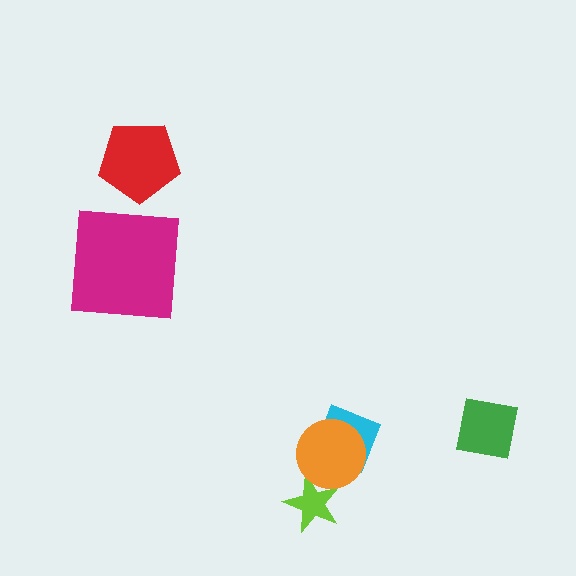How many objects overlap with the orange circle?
2 objects overlap with the orange circle.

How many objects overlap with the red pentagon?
0 objects overlap with the red pentagon.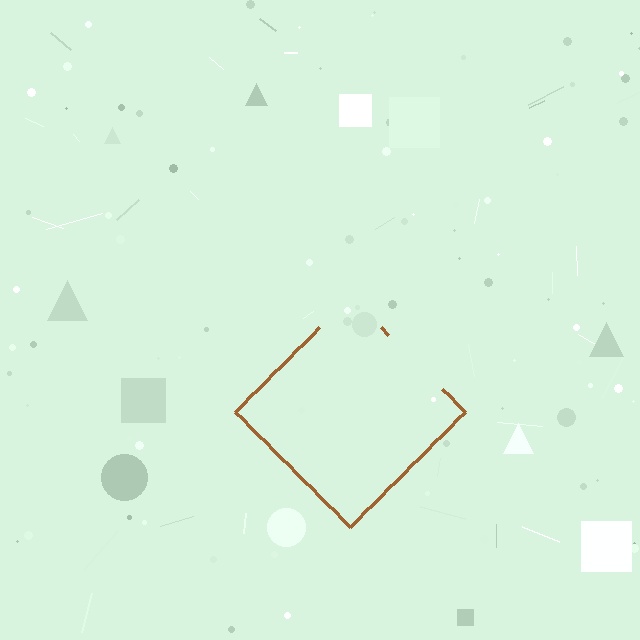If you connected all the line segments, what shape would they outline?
They would outline a diamond.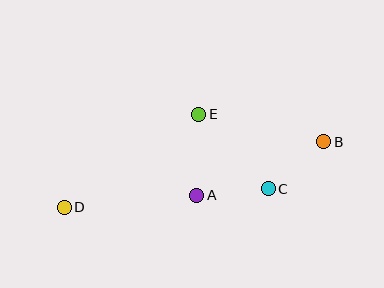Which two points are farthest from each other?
Points B and D are farthest from each other.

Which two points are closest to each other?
Points A and C are closest to each other.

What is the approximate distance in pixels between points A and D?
The distance between A and D is approximately 133 pixels.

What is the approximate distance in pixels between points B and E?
The distance between B and E is approximately 128 pixels.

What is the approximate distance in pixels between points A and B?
The distance between A and B is approximately 138 pixels.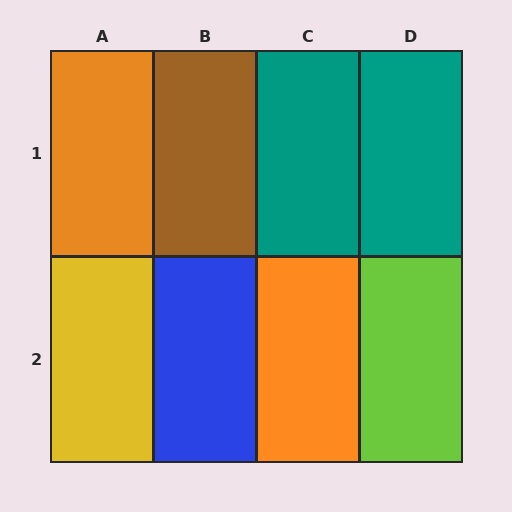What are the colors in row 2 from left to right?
Yellow, blue, orange, lime.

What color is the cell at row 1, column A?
Orange.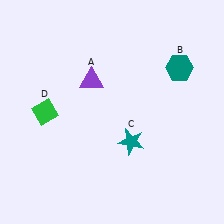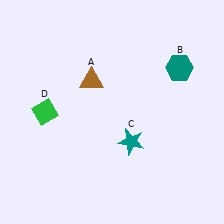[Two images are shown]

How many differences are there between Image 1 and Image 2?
There is 1 difference between the two images.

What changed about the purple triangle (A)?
In Image 1, A is purple. In Image 2, it changed to brown.